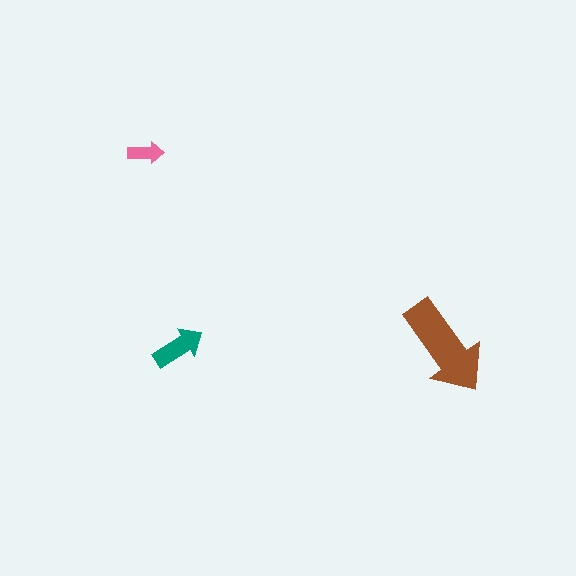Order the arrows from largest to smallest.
the brown one, the teal one, the pink one.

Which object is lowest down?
The brown arrow is bottommost.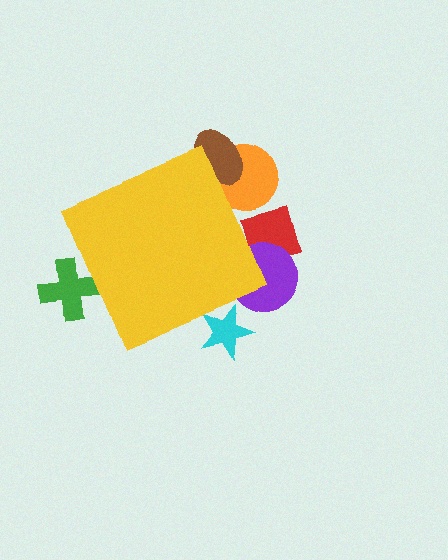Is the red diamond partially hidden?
Yes, the red diamond is partially hidden behind the yellow diamond.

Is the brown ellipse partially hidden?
Yes, the brown ellipse is partially hidden behind the yellow diamond.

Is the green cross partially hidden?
Yes, the green cross is partially hidden behind the yellow diamond.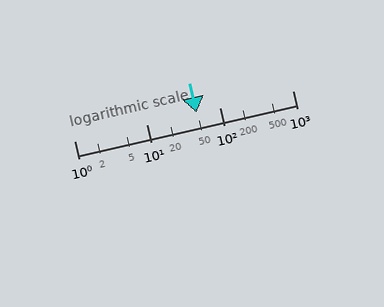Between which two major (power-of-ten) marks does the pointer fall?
The pointer is between 10 and 100.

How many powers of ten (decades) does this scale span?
The scale spans 3 decades, from 1 to 1000.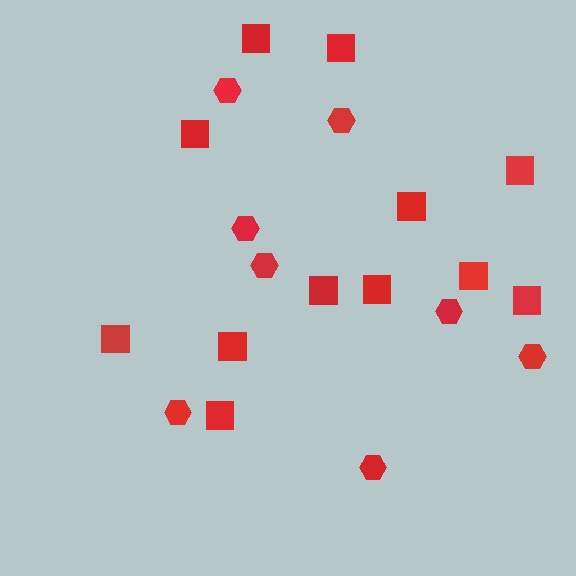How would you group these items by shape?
There are 2 groups: one group of squares (12) and one group of hexagons (8).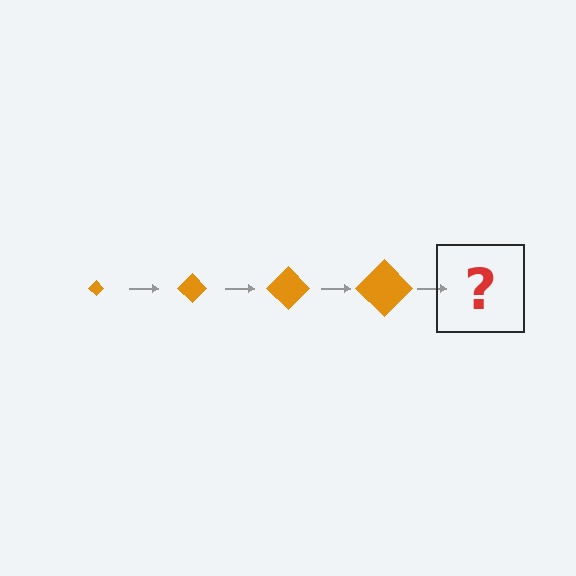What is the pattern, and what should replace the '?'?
The pattern is that the diamond gets progressively larger each step. The '?' should be an orange diamond, larger than the previous one.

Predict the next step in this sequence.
The next step is an orange diamond, larger than the previous one.